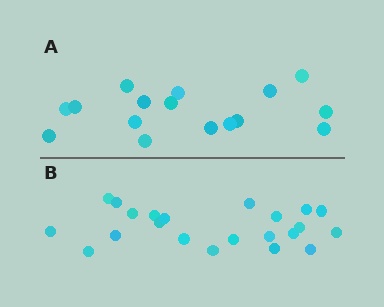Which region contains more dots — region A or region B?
Region B (the bottom region) has more dots.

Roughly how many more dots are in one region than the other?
Region B has about 6 more dots than region A.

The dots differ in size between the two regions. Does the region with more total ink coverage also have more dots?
No. Region A has more total ink coverage because its dots are larger, but region B actually contains more individual dots. Total area can be misleading — the number of items is what matters here.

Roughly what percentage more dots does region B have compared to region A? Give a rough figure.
About 40% more.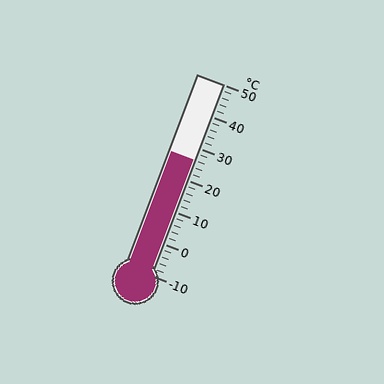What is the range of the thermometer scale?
The thermometer scale ranges from -10°C to 50°C.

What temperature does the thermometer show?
The thermometer shows approximately 26°C.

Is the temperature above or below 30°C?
The temperature is below 30°C.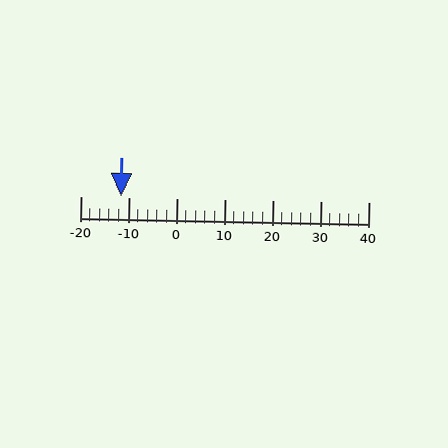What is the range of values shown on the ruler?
The ruler shows values from -20 to 40.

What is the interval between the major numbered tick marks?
The major tick marks are spaced 10 units apart.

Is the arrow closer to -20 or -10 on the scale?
The arrow is closer to -10.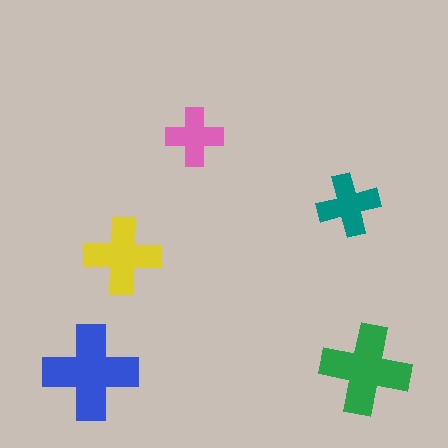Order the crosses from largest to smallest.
the blue one, the green one, the yellow one, the teal one, the pink one.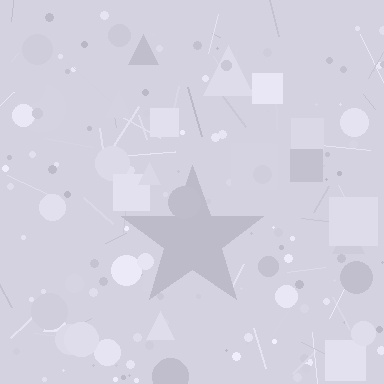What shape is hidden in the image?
A star is hidden in the image.